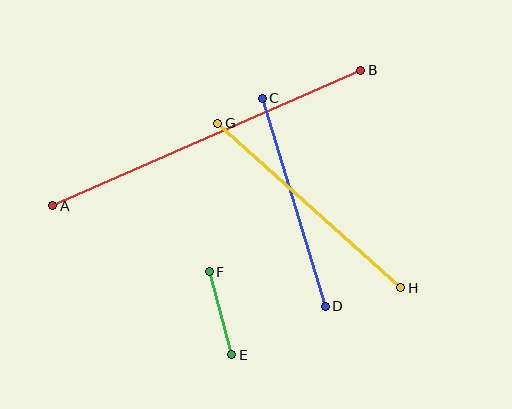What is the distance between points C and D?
The distance is approximately 217 pixels.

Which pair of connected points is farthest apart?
Points A and B are farthest apart.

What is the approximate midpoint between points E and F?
The midpoint is at approximately (220, 313) pixels.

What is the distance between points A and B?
The distance is approximately 336 pixels.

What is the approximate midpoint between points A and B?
The midpoint is at approximately (207, 138) pixels.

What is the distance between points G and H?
The distance is approximately 246 pixels.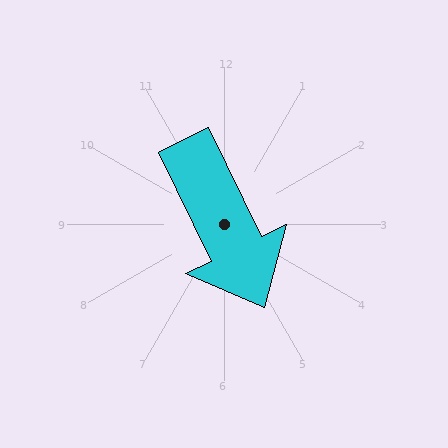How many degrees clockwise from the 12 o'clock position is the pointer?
Approximately 154 degrees.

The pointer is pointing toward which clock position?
Roughly 5 o'clock.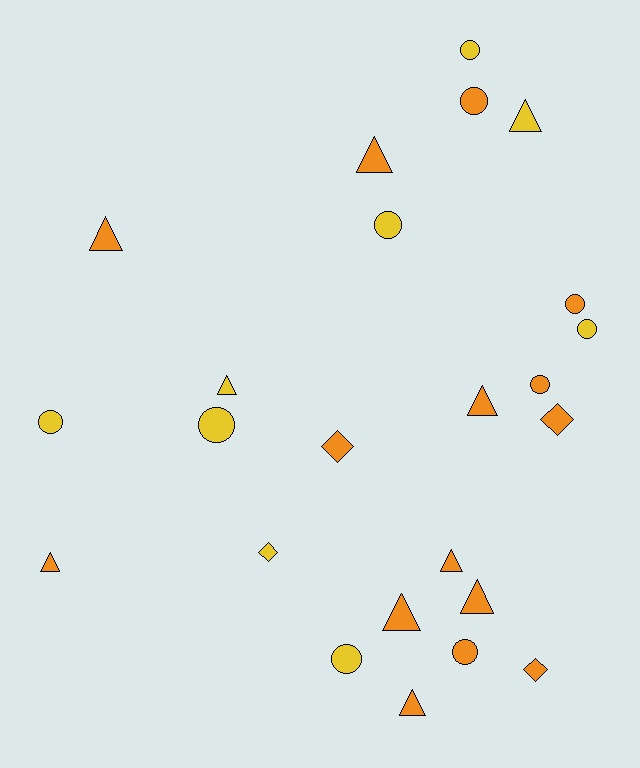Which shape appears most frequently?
Triangle, with 10 objects.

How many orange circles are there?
There are 4 orange circles.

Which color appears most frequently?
Orange, with 15 objects.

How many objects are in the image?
There are 24 objects.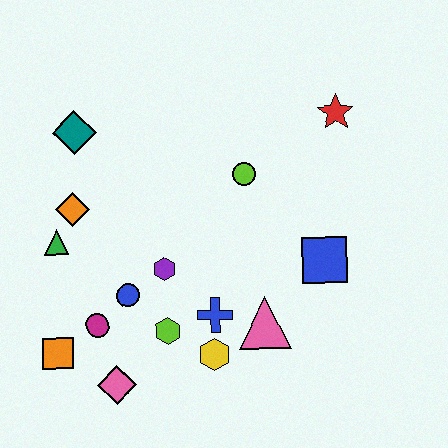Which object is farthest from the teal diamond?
The blue square is farthest from the teal diamond.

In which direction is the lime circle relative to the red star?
The lime circle is to the left of the red star.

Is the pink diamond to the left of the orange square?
No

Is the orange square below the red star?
Yes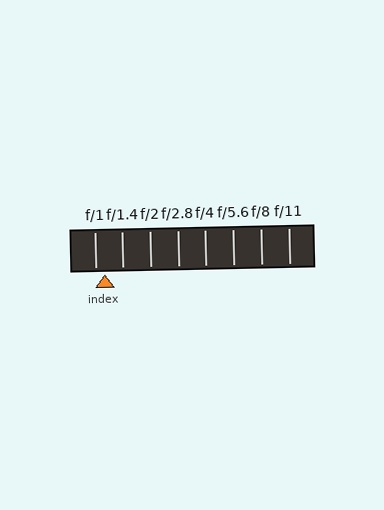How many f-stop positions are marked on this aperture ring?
There are 8 f-stop positions marked.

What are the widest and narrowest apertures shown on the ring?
The widest aperture shown is f/1 and the narrowest is f/11.